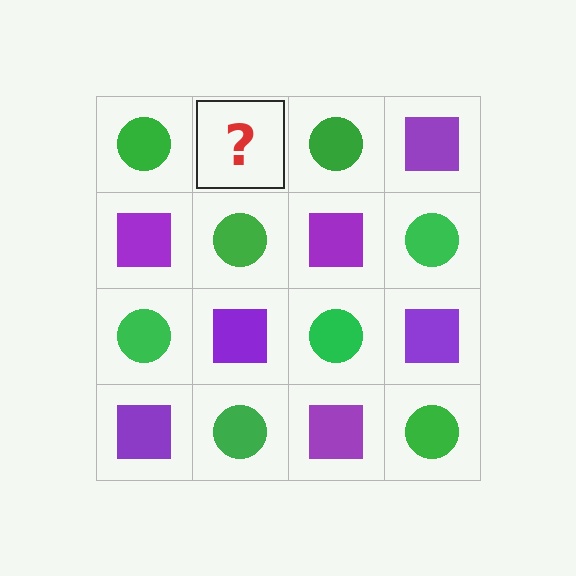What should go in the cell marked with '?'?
The missing cell should contain a purple square.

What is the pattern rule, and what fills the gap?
The rule is that it alternates green circle and purple square in a checkerboard pattern. The gap should be filled with a purple square.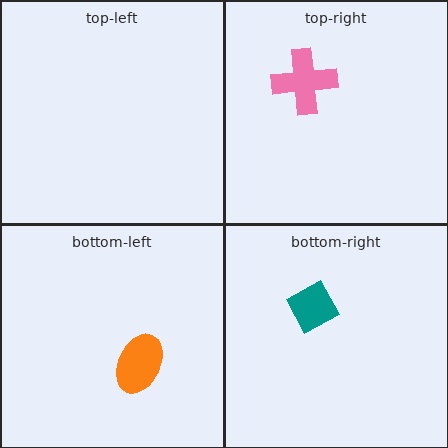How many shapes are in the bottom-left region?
1.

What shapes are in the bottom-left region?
The orange ellipse.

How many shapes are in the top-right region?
1.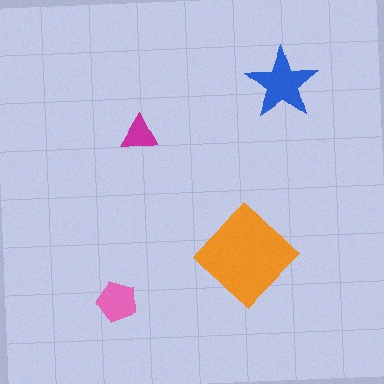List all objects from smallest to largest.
The magenta triangle, the pink pentagon, the blue star, the orange diamond.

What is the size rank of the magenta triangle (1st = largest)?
4th.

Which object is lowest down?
The pink pentagon is bottommost.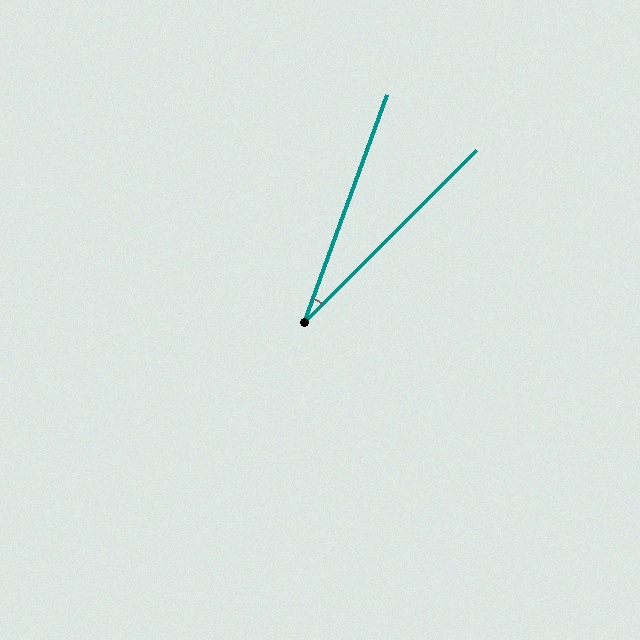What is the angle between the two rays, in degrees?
Approximately 25 degrees.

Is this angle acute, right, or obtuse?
It is acute.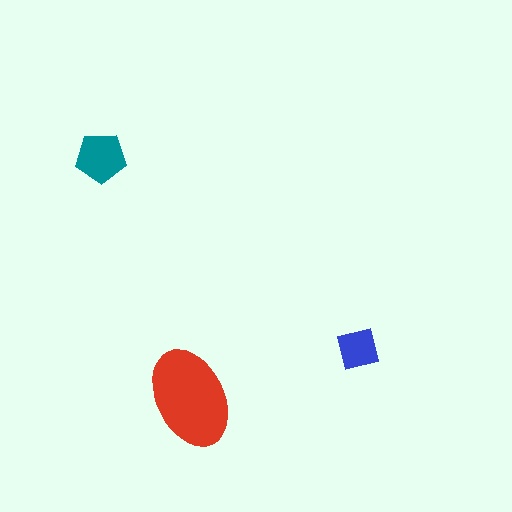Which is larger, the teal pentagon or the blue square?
The teal pentagon.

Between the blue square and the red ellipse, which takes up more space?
The red ellipse.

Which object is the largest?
The red ellipse.